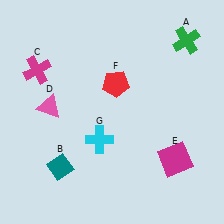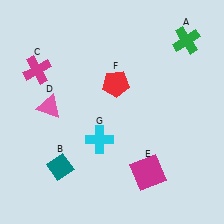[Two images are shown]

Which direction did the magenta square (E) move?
The magenta square (E) moved left.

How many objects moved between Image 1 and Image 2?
1 object moved between the two images.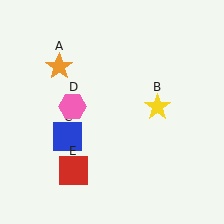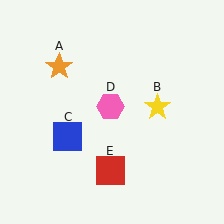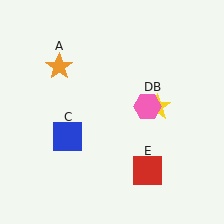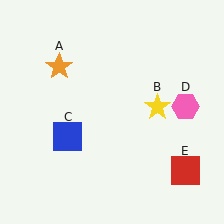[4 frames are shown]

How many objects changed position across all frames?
2 objects changed position: pink hexagon (object D), red square (object E).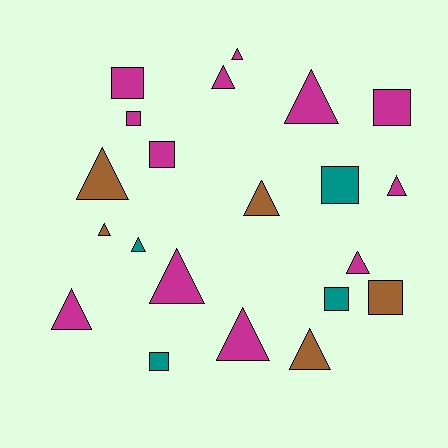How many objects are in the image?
There are 21 objects.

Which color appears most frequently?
Magenta, with 12 objects.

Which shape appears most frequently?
Triangle, with 13 objects.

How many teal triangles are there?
There is 1 teal triangle.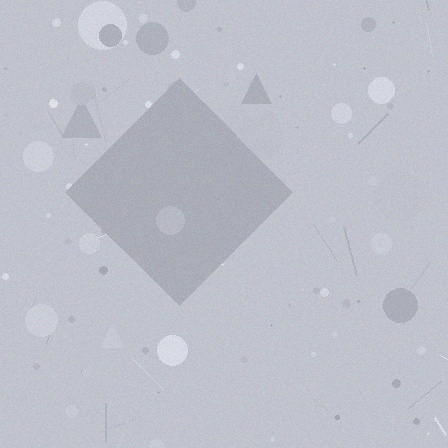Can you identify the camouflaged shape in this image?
The camouflaged shape is a diamond.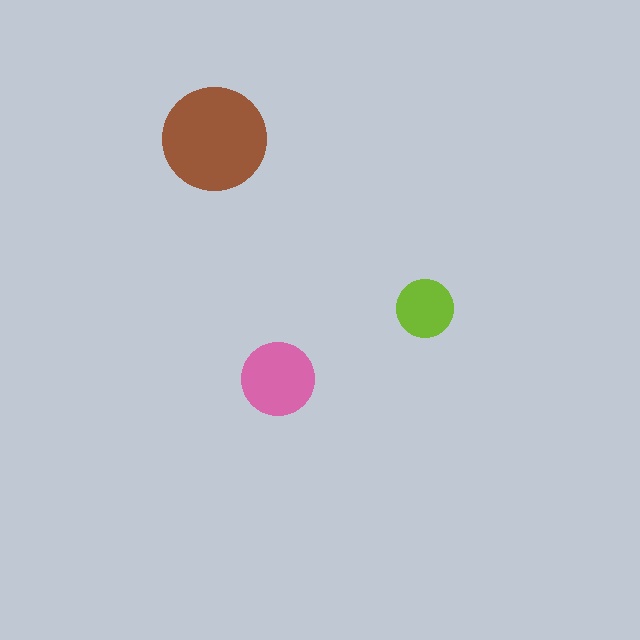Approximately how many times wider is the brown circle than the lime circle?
About 2 times wider.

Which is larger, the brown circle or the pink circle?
The brown one.